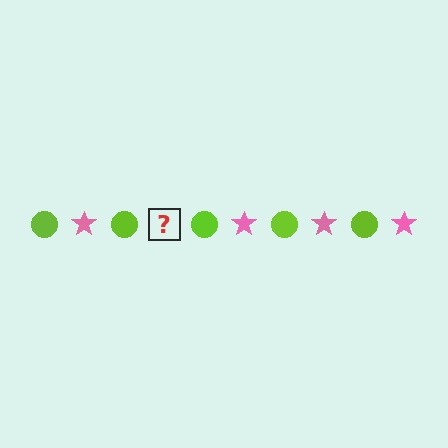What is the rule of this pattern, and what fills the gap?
The rule is that the pattern alternates between lime circle and pink star. The gap should be filled with a pink star.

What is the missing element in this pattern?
The missing element is a pink star.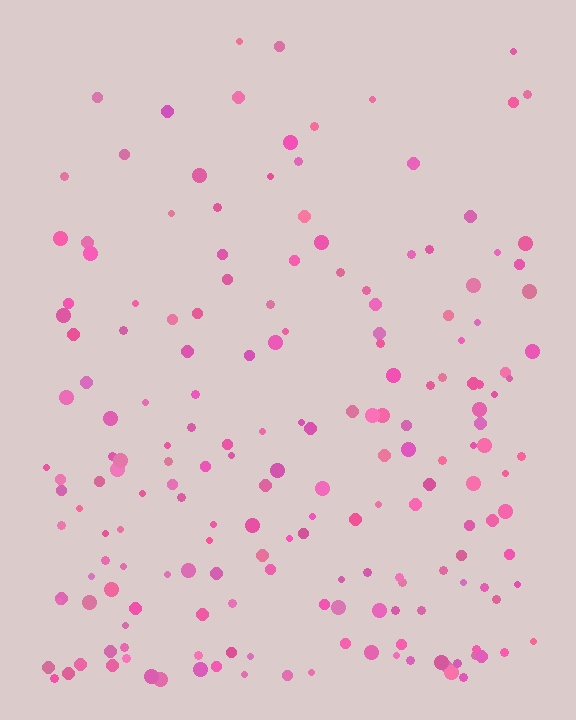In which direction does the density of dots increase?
From top to bottom, with the bottom side densest.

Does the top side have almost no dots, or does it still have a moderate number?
Still a moderate number, just noticeably fewer than the bottom.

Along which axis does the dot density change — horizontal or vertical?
Vertical.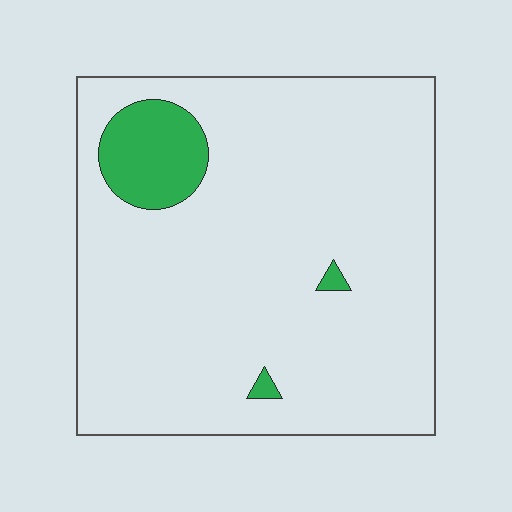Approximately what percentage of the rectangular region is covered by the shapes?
Approximately 10%.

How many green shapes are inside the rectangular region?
3.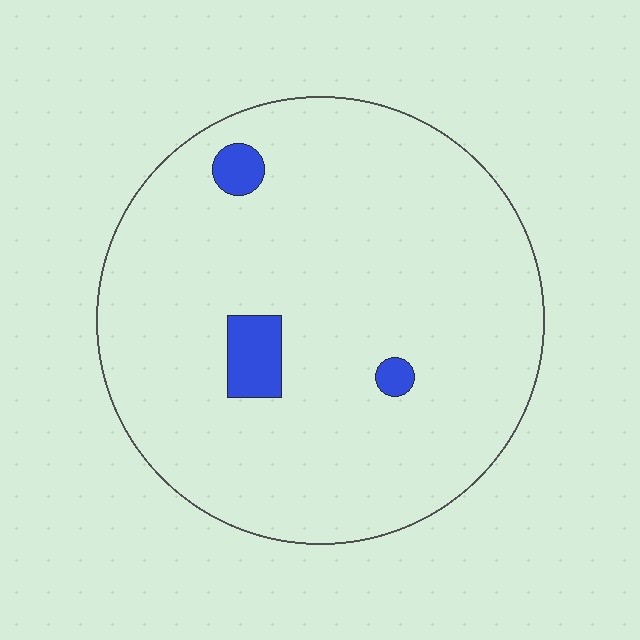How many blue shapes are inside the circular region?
3.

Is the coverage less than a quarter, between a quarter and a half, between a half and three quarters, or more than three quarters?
Less than a quarter.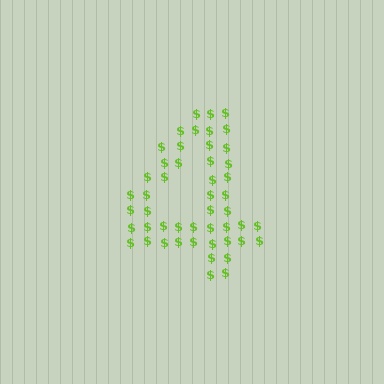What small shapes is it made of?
It is made of small dollar signs.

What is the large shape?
The large shape is the digit 4.